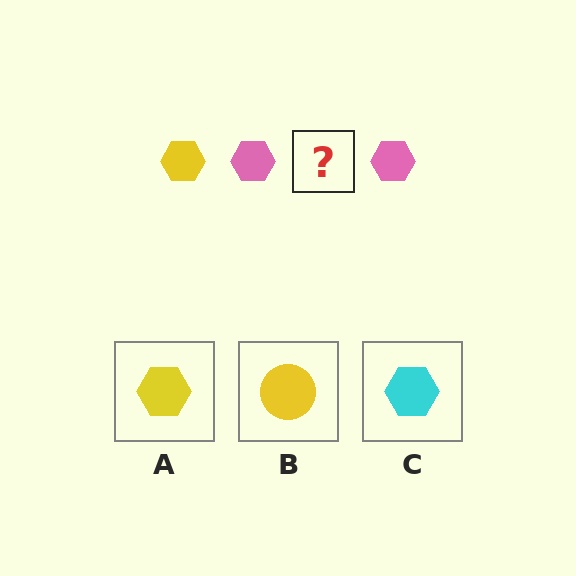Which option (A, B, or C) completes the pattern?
A.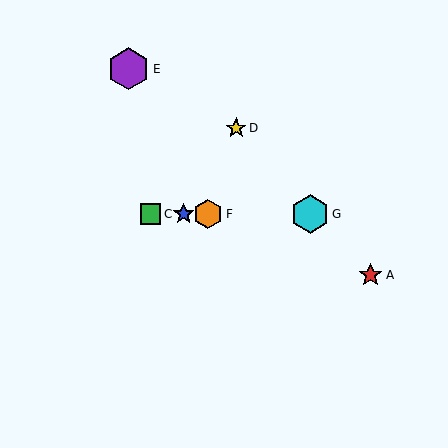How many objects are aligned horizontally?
4 objects (B, C, F, G) are aligned horizontally.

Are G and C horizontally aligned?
Yes, both are at y≈214.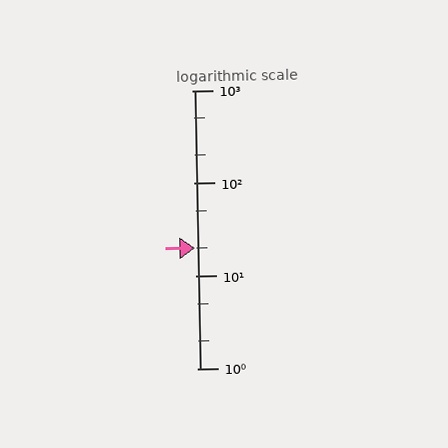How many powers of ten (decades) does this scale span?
The scale spans 3 decades, from 1 to 1000.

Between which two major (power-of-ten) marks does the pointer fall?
The pointer is between 10 and 100.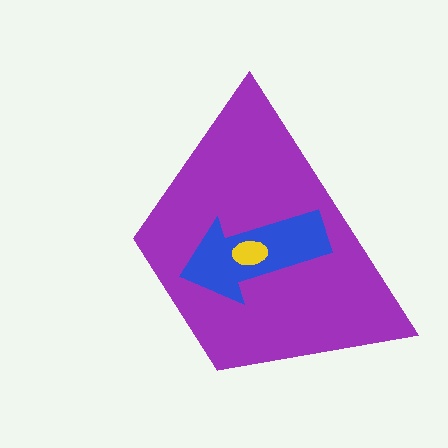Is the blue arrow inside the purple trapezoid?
Yes.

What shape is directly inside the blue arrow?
The yellow ellipse.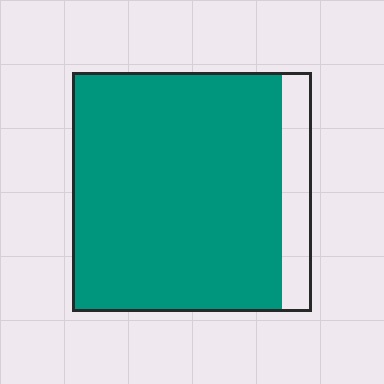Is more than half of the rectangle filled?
Yes.